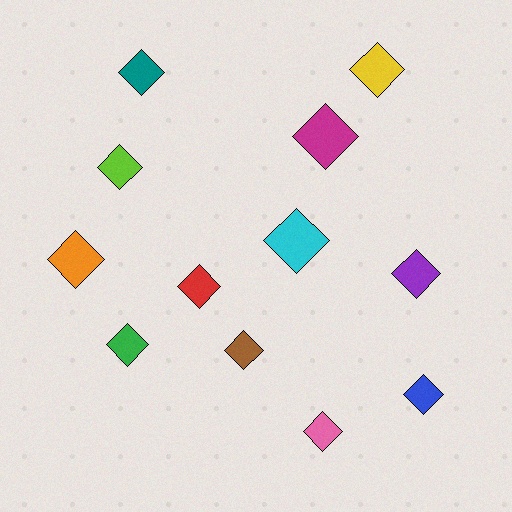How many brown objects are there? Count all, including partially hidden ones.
There is 1 brown object.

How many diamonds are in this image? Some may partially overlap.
There are 12 diamonds.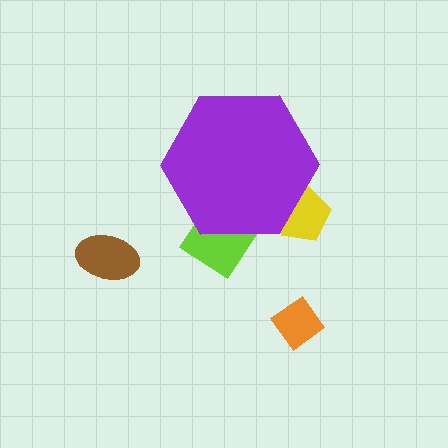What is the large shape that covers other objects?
A purple hexagon.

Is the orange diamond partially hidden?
No, the orange diamond is fully visible.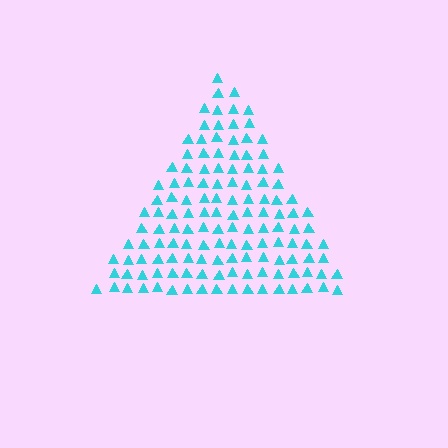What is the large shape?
The large shape is a triangle.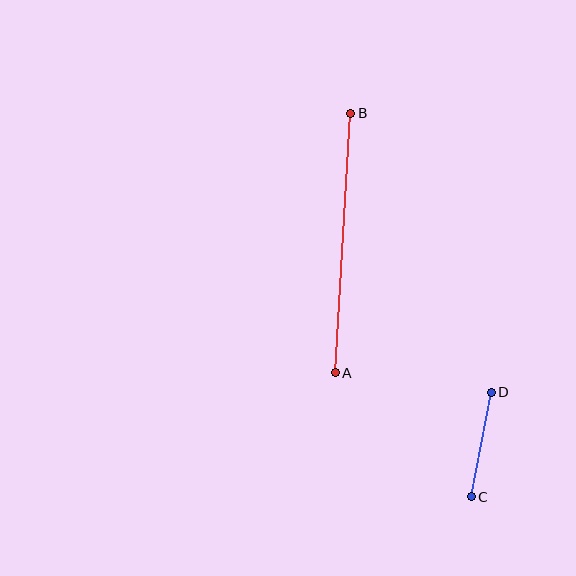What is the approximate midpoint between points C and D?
The midpoint is at approximately (481, 445) pixels.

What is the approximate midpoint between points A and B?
The midpoint is at approximately (343, 243) pixels.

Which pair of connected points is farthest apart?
Points A and B are farthest apart.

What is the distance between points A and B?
The distance is approximately 260 pixels.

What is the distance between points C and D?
The distance is approximately 106 pixels.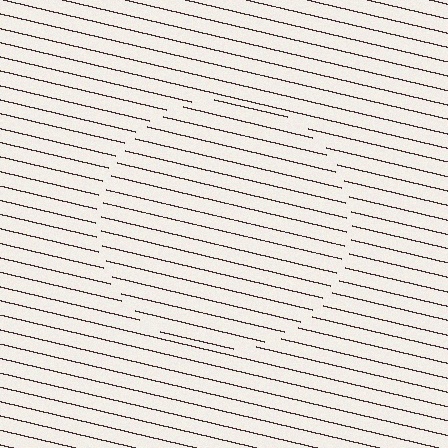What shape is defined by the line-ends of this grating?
An illusory circle. The interior of the shape contains the same grating, shifted by half a period — the contour is defined by the phase discontinuity where line-ends from the inner and outer gratings abut.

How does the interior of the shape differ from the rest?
The interior of the shape contains the same grating, shifted by half a period — the contour is defined by the phase discontinuity where line-ends from the inner and outer gratings abut.